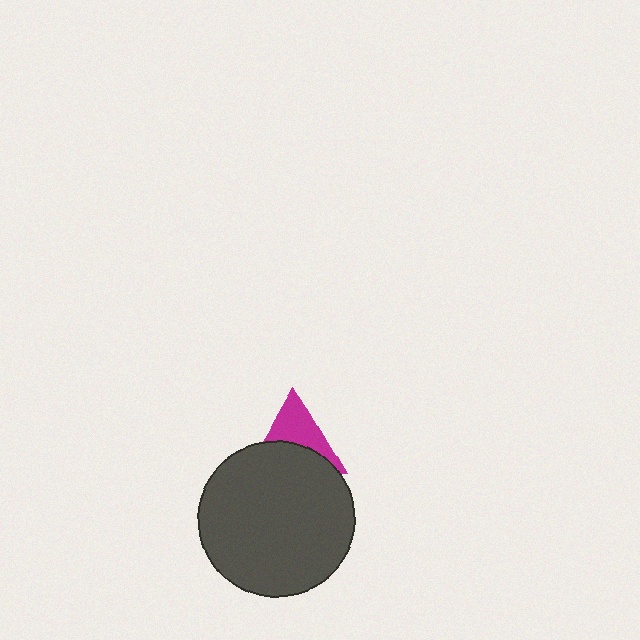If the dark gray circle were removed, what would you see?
You would see the complete magenta triangle.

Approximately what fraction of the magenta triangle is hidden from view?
Roughly 52% of the magenta triangle is hidden behind the dark gray circle.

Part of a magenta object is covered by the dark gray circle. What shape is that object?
It is a triangle.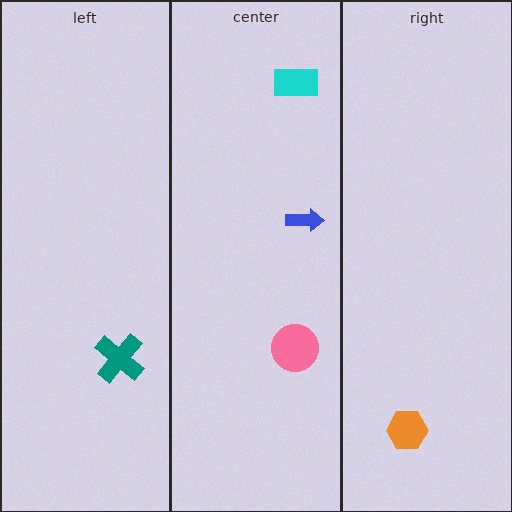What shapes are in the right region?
The orange hexagon.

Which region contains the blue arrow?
The center region.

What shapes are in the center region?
The cyan rectangle, the pink circle, the blue arrow.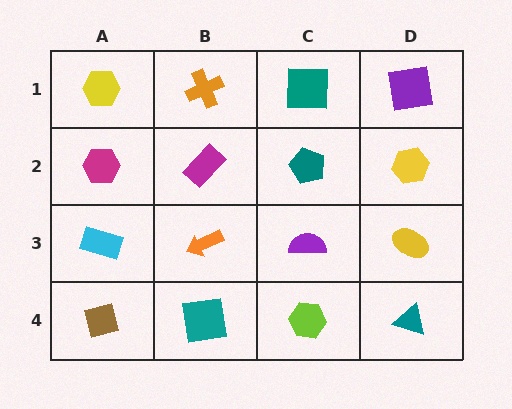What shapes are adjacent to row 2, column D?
A purple square (row 1, column D), a yellow ellipse (row 3, column D), a teal pentagon (row 2, column C).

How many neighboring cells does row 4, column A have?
2.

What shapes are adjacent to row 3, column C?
A teal pentagon (row 2, column C), a lime hexagon (row 4, column C), an orange arrow (row 3, column B), a yellow ellipse (row 3, column D).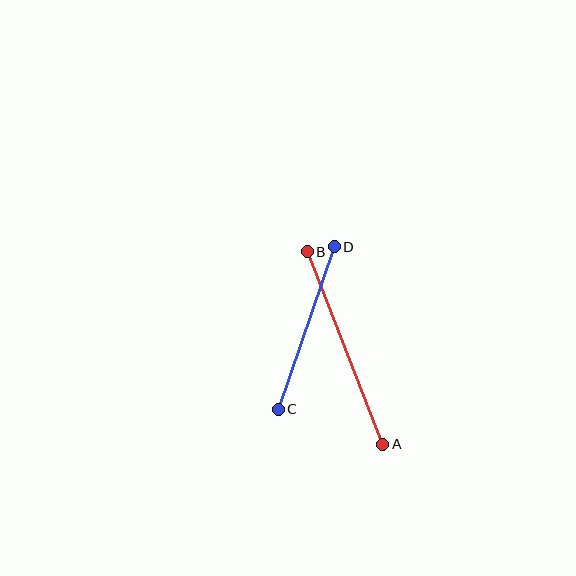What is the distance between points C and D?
The distance is approximately 172 pixels.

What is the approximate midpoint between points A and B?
The midpoint is at approximately (345, 348) pixels.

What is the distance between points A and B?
The distance is approximately 207 pixels.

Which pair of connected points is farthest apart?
Points A and B are farthest apart.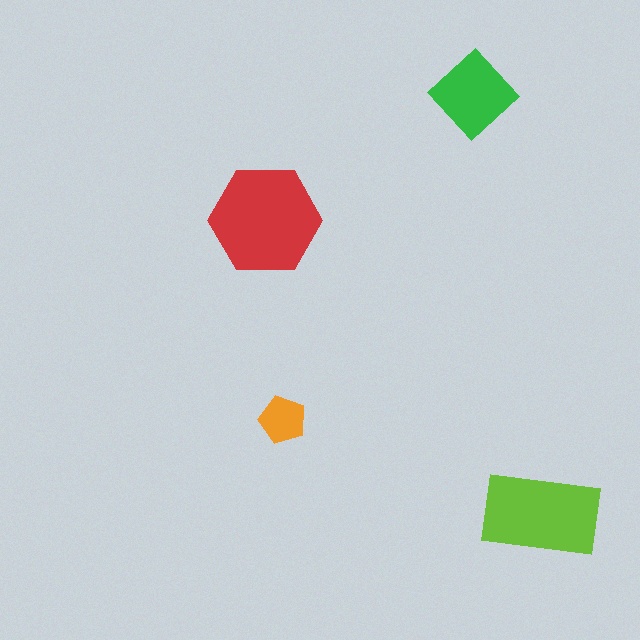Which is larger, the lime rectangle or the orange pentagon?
The lime rectangle.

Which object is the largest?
The red hexagon.